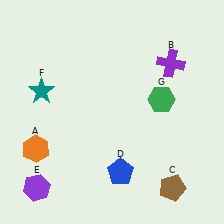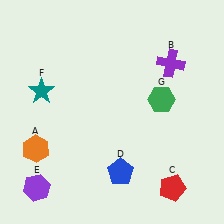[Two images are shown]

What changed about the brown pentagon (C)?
In Image 1, C is brown. In Image 2, it changed to red.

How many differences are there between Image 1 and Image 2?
There is 1 difference between the two images.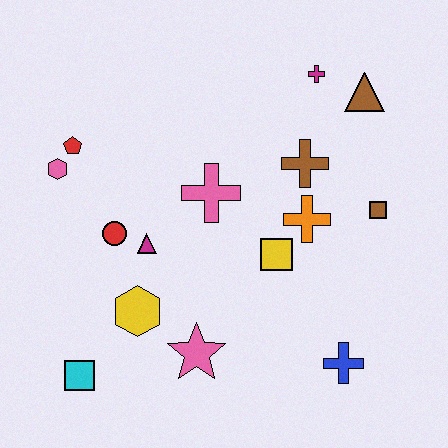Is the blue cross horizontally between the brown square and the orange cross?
Yes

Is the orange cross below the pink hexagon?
Yes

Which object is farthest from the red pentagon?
The blue cross is farthest from the red pentagon.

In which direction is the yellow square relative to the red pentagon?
The yellow square is to the right of the red pentagon.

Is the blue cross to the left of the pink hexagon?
No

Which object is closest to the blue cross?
The yellow square is closest to the blue cross.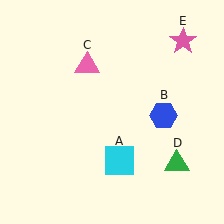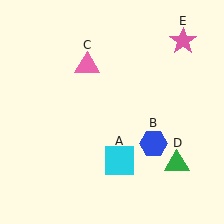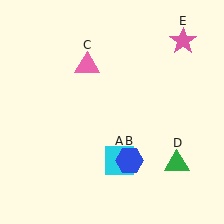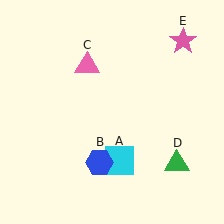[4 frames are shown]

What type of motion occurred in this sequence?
The blue hexagon (object B) rotated clockwise around the center of the scene.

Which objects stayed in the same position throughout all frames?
Cyan square (object A) and pink triangle (object C) and green triangle (object D) and pink star (object E) remained stationary.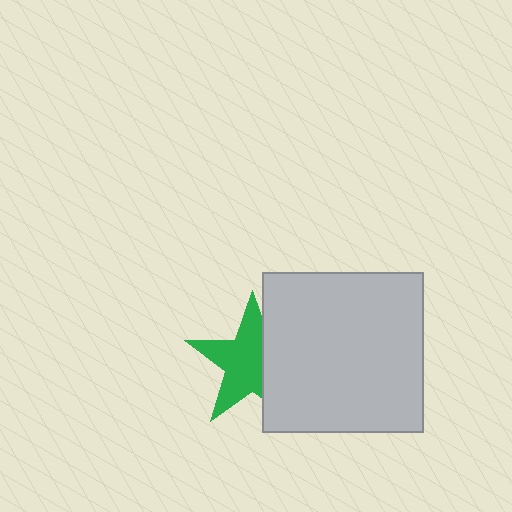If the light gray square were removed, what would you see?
You would see the complete green star.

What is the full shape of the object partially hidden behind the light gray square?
The partially hidden object is a green star.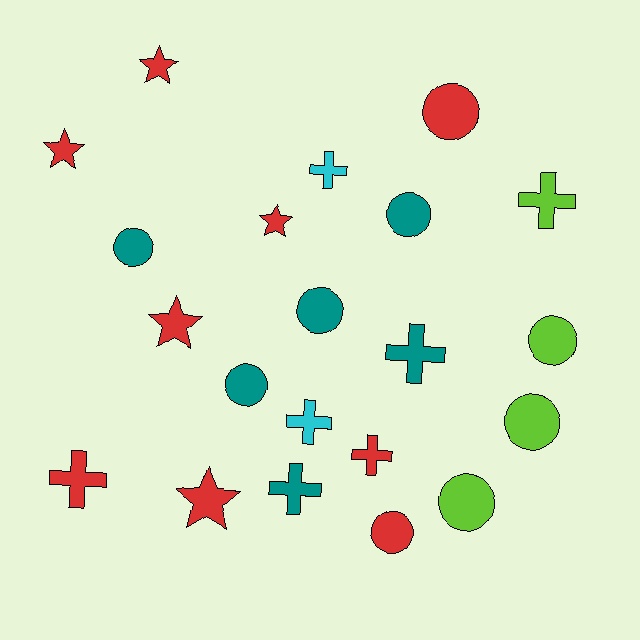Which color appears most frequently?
Red, with 9 objects.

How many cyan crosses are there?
There are 2 cyan crosses.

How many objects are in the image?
There are 21 objects.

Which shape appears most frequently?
Circle, with 9 objects.